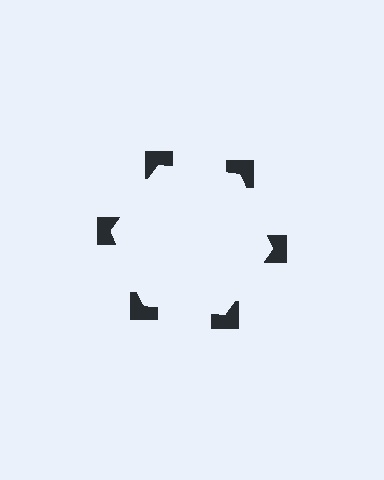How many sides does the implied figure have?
6 sides.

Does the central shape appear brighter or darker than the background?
It typically appears slightly brighter than the background, even though no actual brightness change is drawn.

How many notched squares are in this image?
There are 6 — one at each vertex of the illusory hexagon.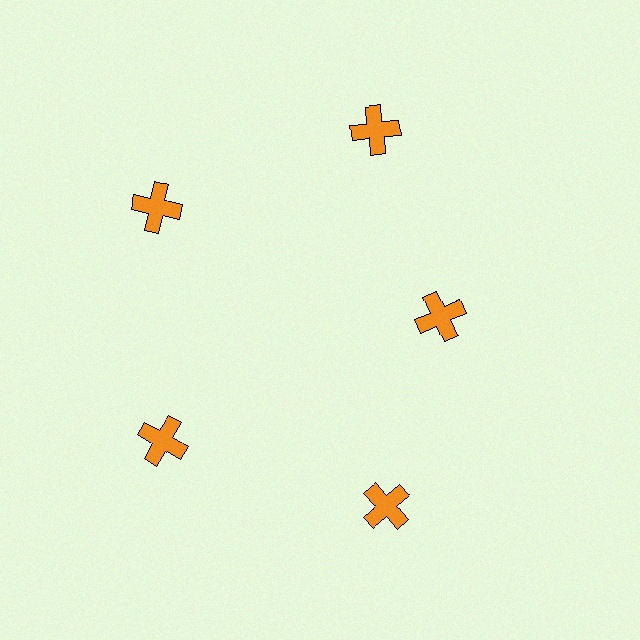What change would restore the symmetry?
The symmetry would be restored by moving it outward, back onto the ring so that all 5 crosses sit at equal angles and equal distance from the center.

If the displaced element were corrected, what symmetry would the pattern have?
It would have 5-fold rotational symmetry — the pattern would map onto itself every 72 degrees.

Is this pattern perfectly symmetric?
No. The 5 orange crosses are arranged in a ring, but one element near the 3 o'clock position is pulled inward toward the center, breaking the 5-fold rotational symmetry.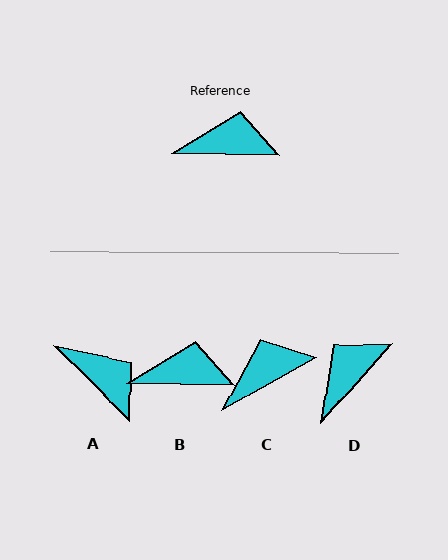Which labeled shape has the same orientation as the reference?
B.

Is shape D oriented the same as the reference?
No, it is off by about 50 degrees.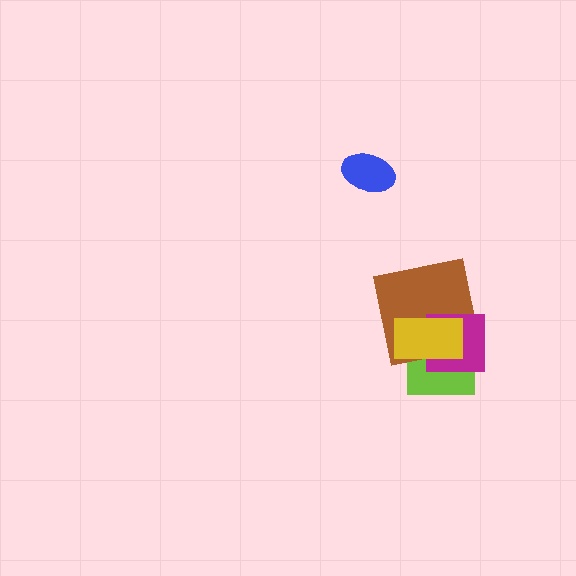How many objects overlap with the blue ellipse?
0 objects overlap with the blue ellipse.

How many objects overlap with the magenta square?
3 objects overlap with the magenta square.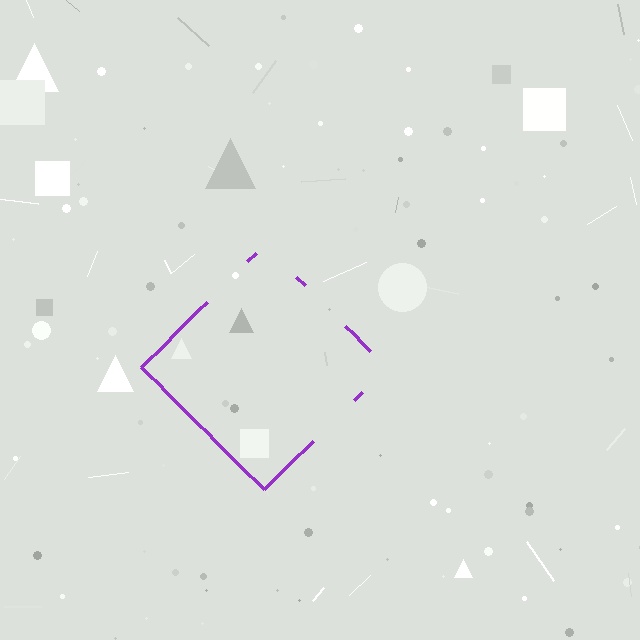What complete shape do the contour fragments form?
The contour fragments form a diamond.